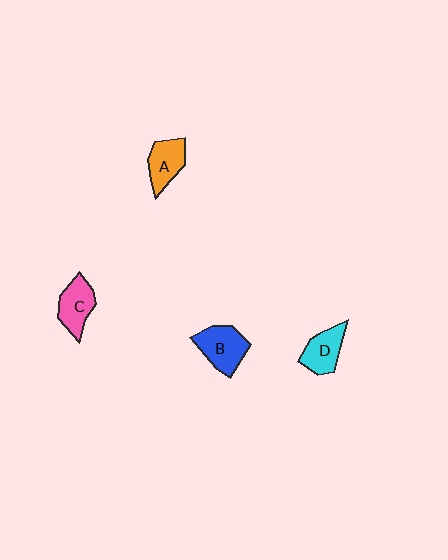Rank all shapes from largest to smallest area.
From largest to smallest: B (blue), C (pink), A (orange), D (cyan).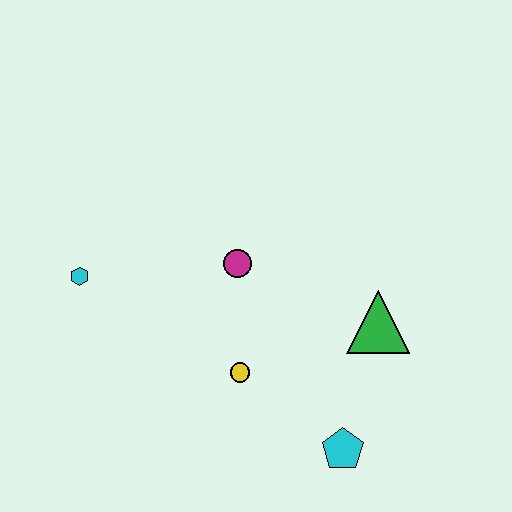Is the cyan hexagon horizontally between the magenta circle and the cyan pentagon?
No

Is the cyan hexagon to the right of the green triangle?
No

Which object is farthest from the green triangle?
The cyan hexagon is farthest from the green triangle.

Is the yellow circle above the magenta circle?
No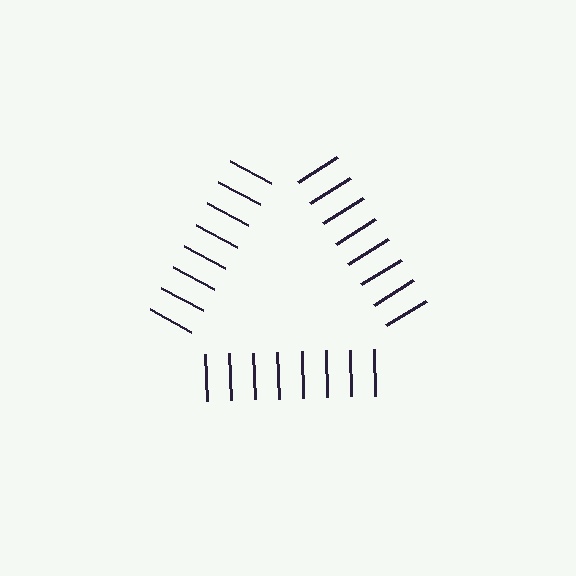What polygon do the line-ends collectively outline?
An illusory triangle — the line segments terminate on its edges but no continuous stroke is drawn.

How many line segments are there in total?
24 — 8 along each of the 3 edges.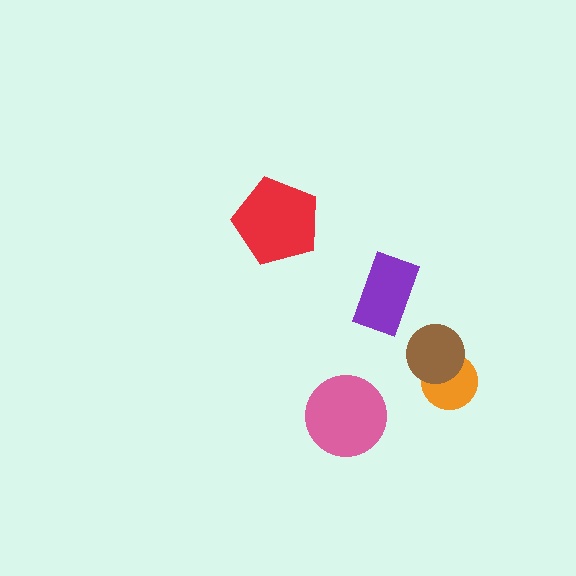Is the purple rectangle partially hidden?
No, no other shape covers it.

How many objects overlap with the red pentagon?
0 objects overlap with the red pentagon.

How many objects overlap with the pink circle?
0 objects overlap with the pink circle.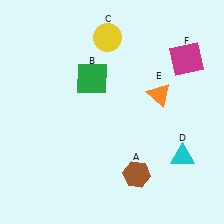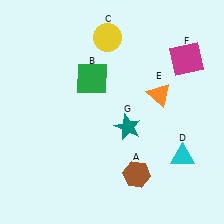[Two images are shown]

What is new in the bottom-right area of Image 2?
A teal star (G) was added in the bottom-right area of Image 2.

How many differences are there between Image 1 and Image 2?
There is 1 difference between the two images.